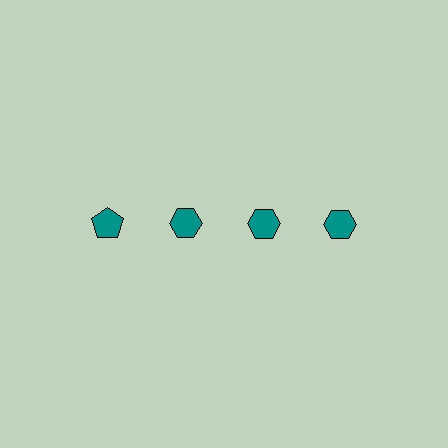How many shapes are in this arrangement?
There are 4 shapes arranged in a grid pattern.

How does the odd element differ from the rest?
It has a different shape: pentagon instead of hexagon.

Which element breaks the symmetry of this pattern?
The teal pentagon in the top row, leftmost column breaks the symmetry. All other shapes are teal hexagons.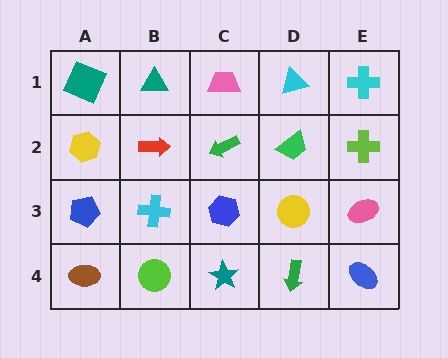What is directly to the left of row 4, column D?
A teal star.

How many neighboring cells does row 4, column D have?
3.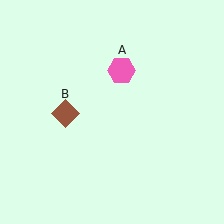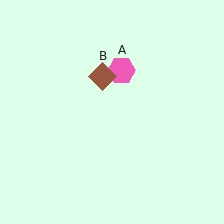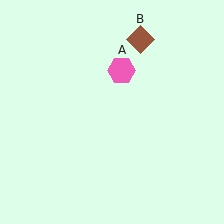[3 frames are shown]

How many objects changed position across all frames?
1 object changed position: brown diamond (object B).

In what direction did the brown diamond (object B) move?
The brown diamond (object B) moved up and to the right.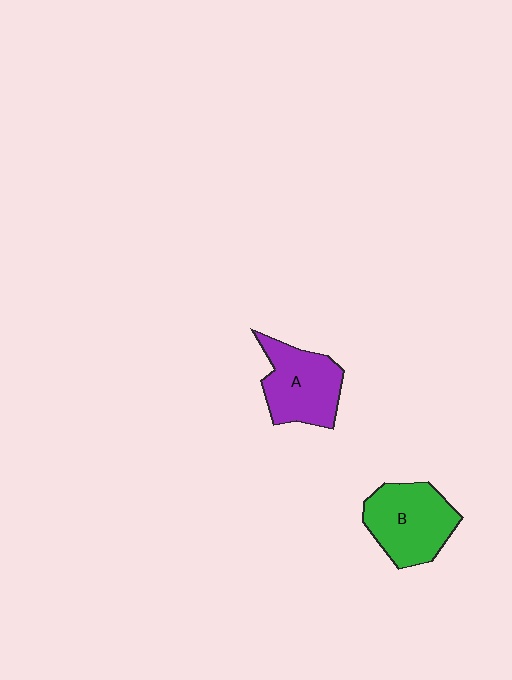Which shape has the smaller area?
Shape A (purple).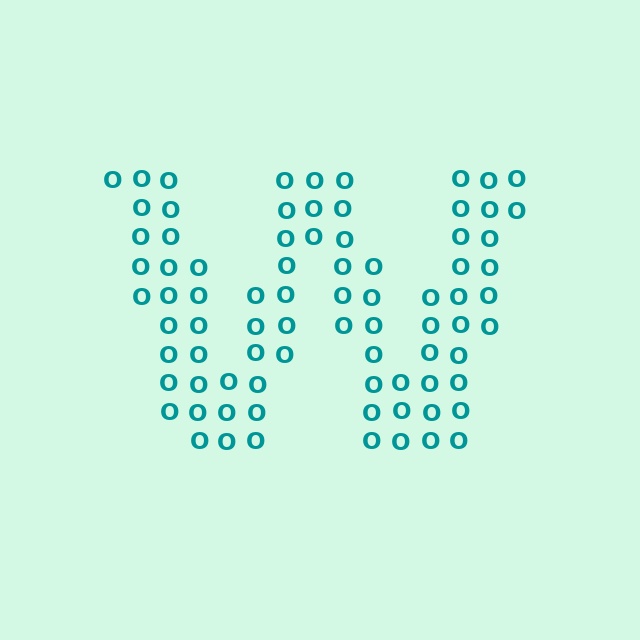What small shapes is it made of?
It is made of small letter O's.